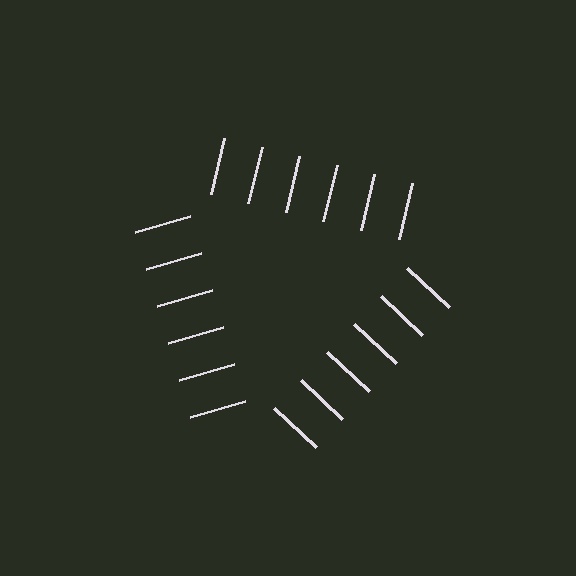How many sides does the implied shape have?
3 sides — the line-ends trace a triangle.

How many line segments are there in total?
18 — 6 along each of the 3 edges.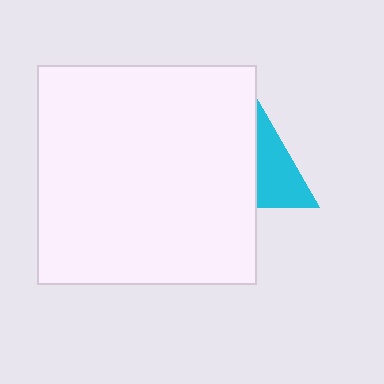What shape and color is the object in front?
The object in front is a white square.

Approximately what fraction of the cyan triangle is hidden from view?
Roughly 60% of the cyan triangle is hidden behind the white square.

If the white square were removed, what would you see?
You would see the complete cyan triangle.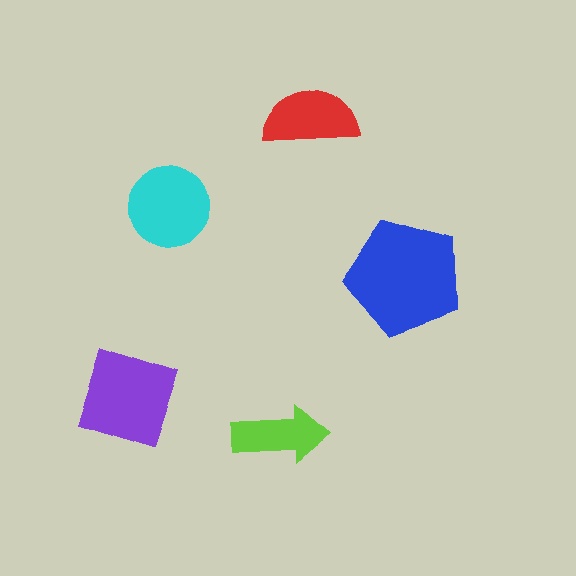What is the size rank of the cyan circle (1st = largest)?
3rd.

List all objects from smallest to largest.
The lime arrow, the red semicircle, the cyan circle, the purple diamond, the blue pentagon.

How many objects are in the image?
There are 5 objects in the image.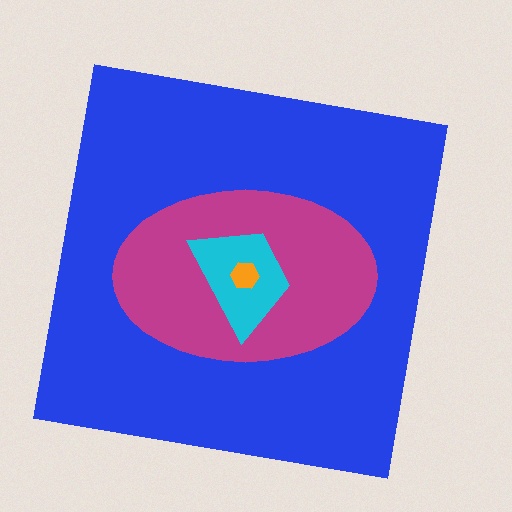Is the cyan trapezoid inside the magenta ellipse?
Yes.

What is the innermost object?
The orange hexagon.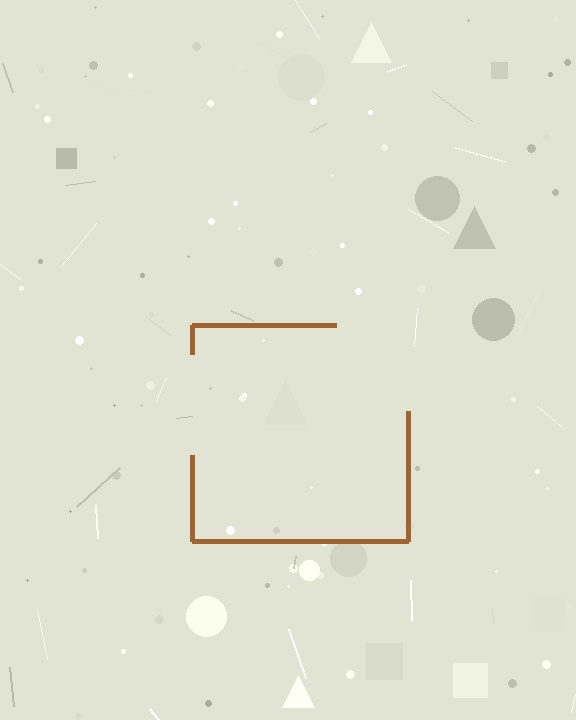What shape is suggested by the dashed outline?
The dashed outline suggests a square.